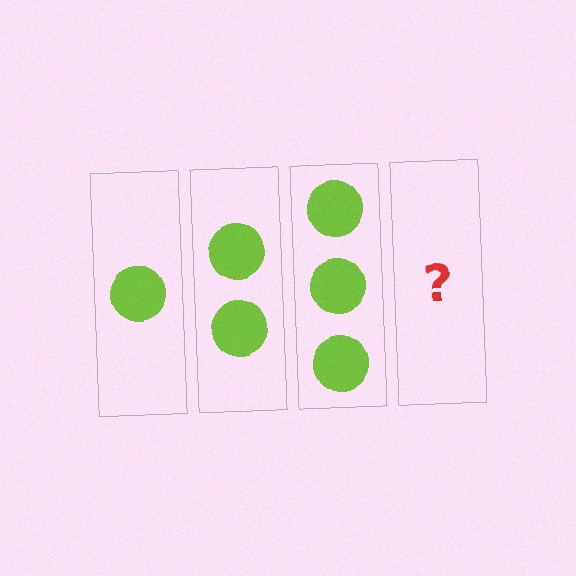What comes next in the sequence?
The next element should be 4 circles.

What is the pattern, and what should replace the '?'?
The pattern is that each step adds one more circle. The '?' should be 4 circles.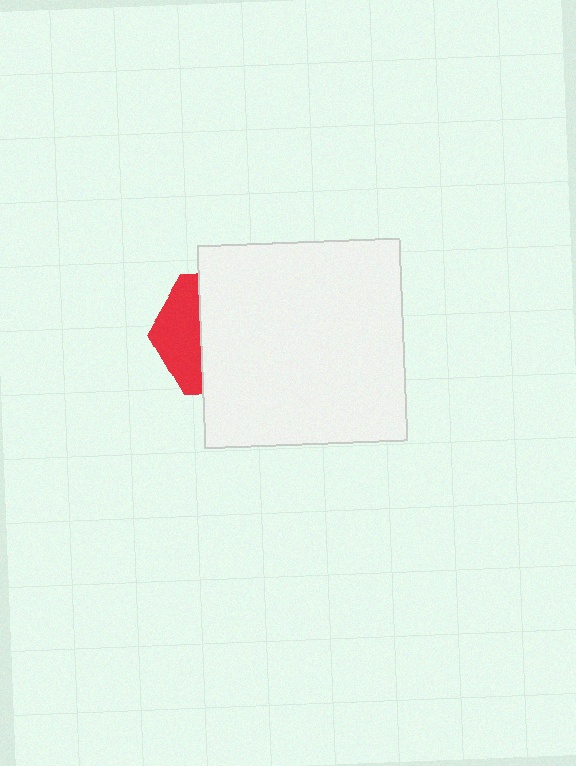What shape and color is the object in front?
The object in front is a white square.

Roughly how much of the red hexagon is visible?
A small part of it is visible (roughly 33%).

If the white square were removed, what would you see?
You would see the complete red hexagon.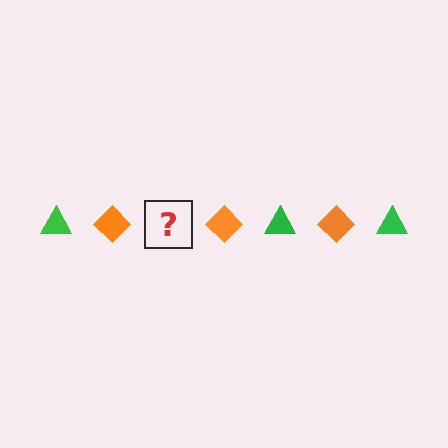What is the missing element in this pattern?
The missing element is a green triangle.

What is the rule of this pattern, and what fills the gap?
The rule is that the pattern alternates between green triangle and orange diamond. The gap should be filled with a green triangle.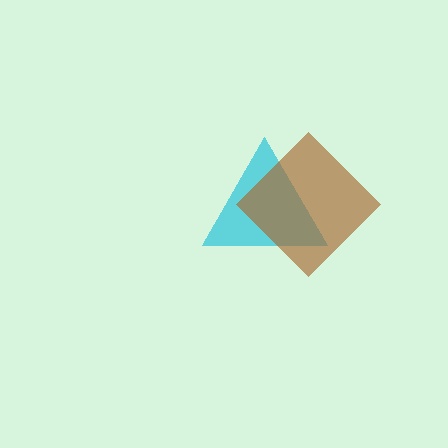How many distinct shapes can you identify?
There are 2 distinct shapes: a cyan triangle, a brown diamond.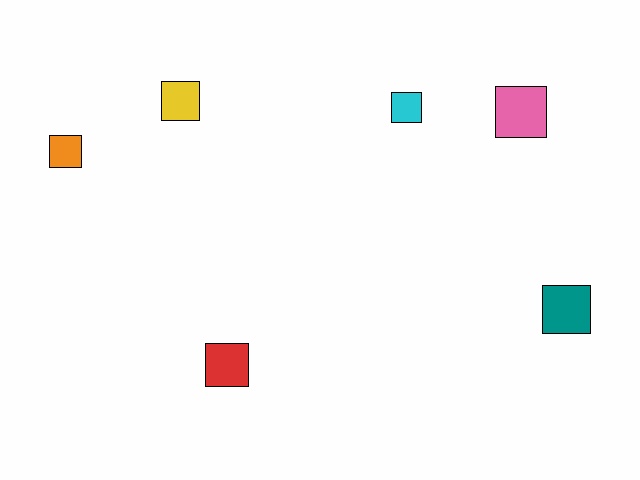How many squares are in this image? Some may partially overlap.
There are 6 squares.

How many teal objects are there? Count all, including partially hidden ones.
There is 1 teal object.